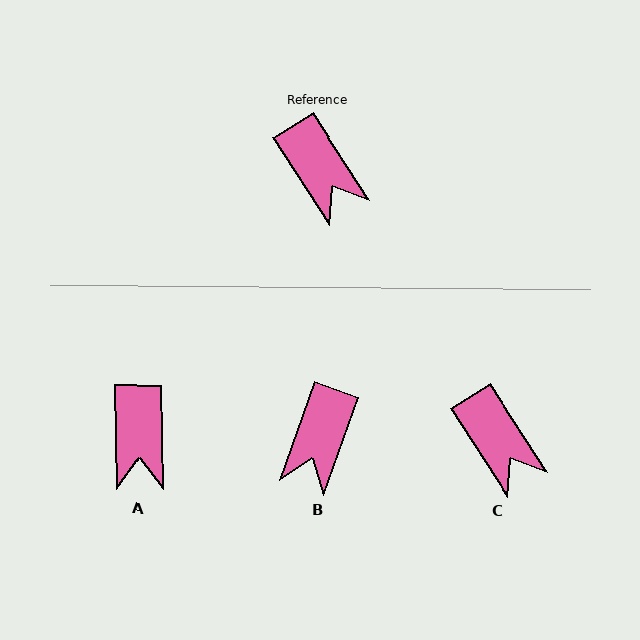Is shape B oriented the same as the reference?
No, it is off by about 52 degrees.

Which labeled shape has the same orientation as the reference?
C.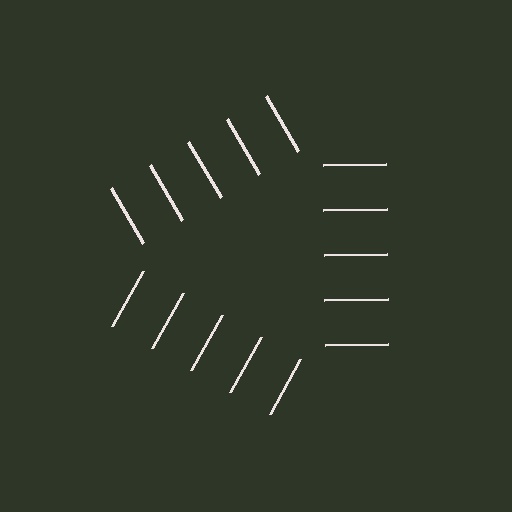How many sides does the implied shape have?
3 sides — the line-ends trace a triangle.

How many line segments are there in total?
15 — 5 along each of the 3 edges.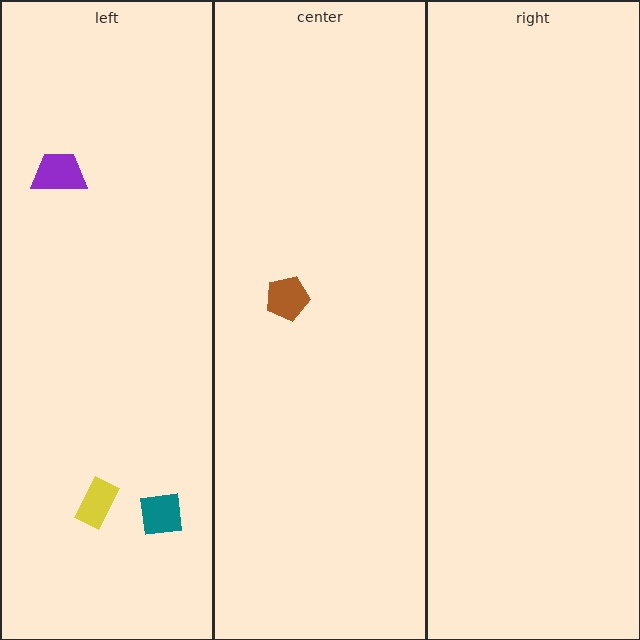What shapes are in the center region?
The brown pentagon.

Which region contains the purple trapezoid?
The left region.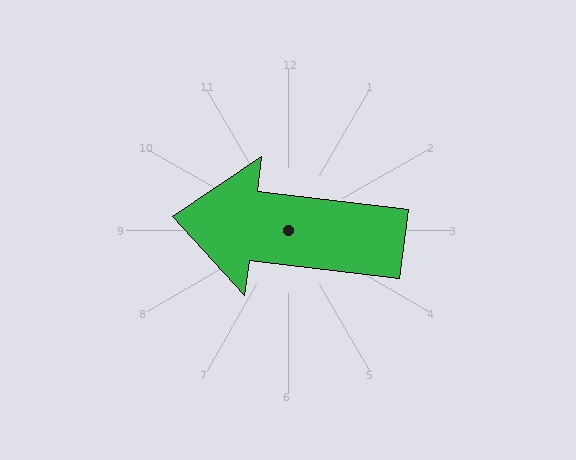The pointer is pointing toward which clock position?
Roughly 9 o'clock.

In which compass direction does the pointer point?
West.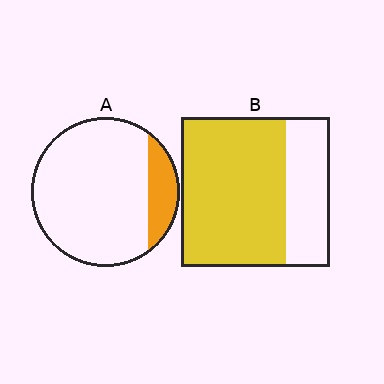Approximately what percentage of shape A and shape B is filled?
A is approximately 15% and B is approximately 70%.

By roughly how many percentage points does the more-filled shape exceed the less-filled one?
By roughly 55 percentage points (B over A).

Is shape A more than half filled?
No.